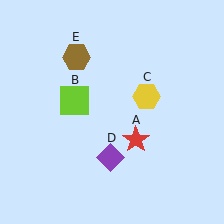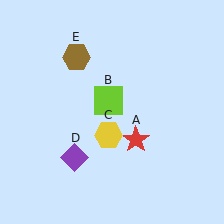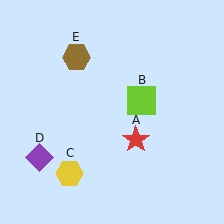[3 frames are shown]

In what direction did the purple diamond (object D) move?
The purple diamond (object D) moved left.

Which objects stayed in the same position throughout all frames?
Red star (object A) and brown hexagon (object E) remained stationary.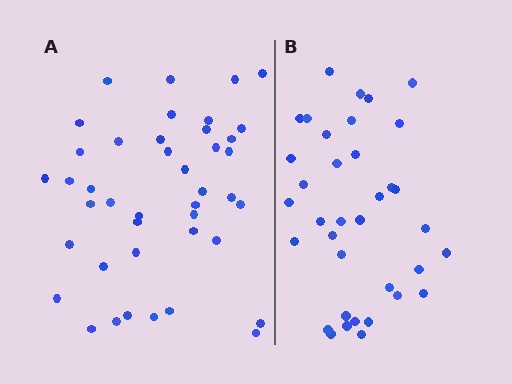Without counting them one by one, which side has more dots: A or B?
Region A (the left region) has more dots.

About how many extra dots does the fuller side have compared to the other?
Region A has about 6 more dots than region B.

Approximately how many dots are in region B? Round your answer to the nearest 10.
About 40 dots. (The exact count is 36, which rounds to 40.)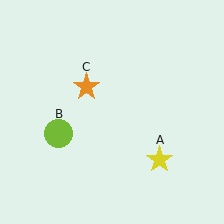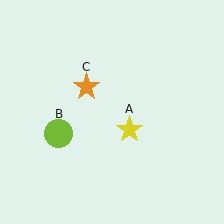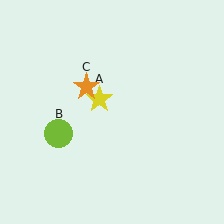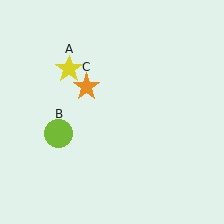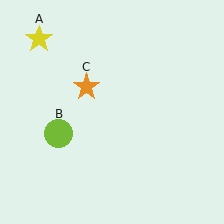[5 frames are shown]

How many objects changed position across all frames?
1 object changed position: yellow star (object A).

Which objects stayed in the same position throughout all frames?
Lime circle (object B) and orange star (object C) remained stationary.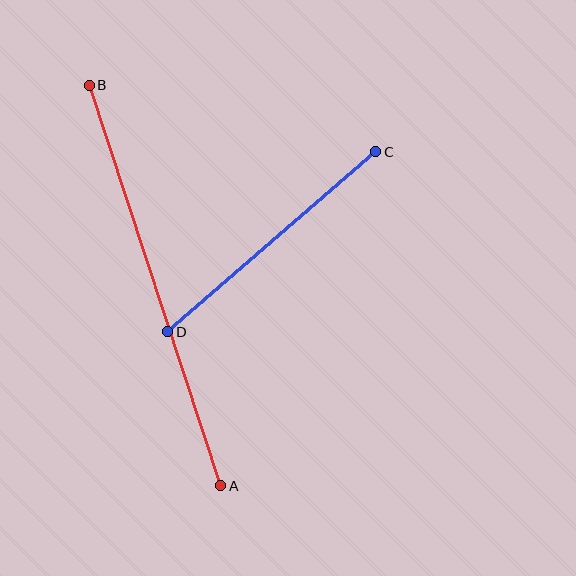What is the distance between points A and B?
The distance is approximately 422 pixels.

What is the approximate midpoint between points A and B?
The midpoint is at approximately (155, 285) pixels.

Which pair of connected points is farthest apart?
Points A and B are farthest apart.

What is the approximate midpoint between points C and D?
The midpoint is at approximately (272, 242) pixels.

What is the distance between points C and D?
The distance is approximately 275 pixels.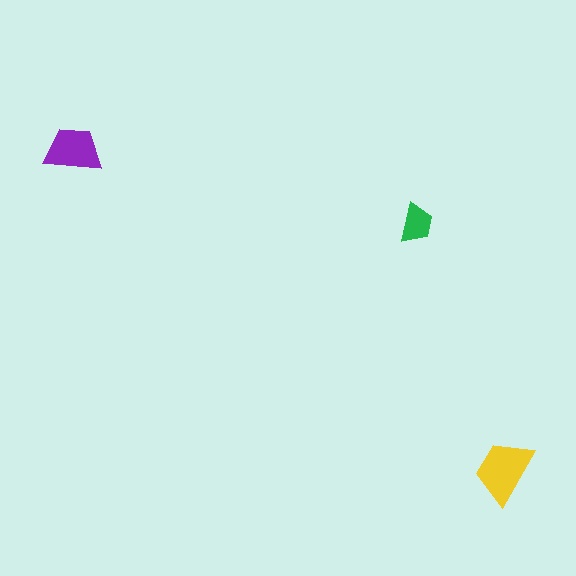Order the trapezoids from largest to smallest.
the yellow one, the purple one, the green one.